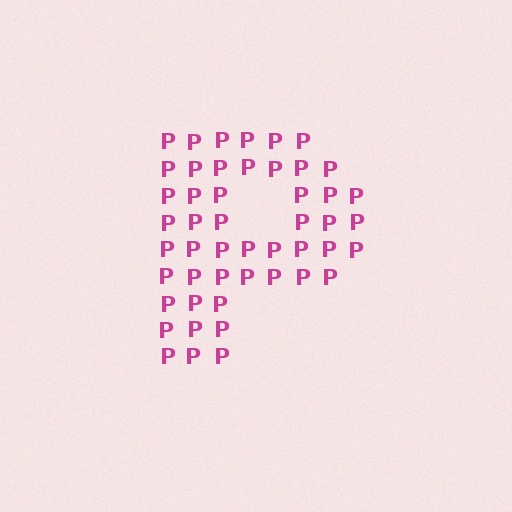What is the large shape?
The large shape is the letter P.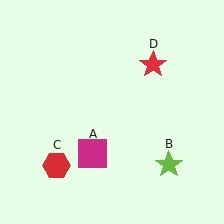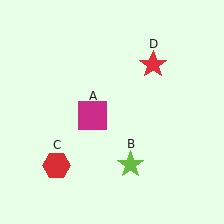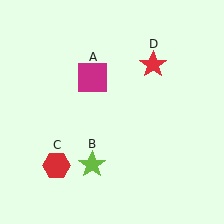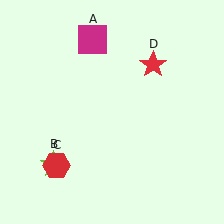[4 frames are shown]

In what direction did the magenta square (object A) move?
The magenta square (object A) moved up.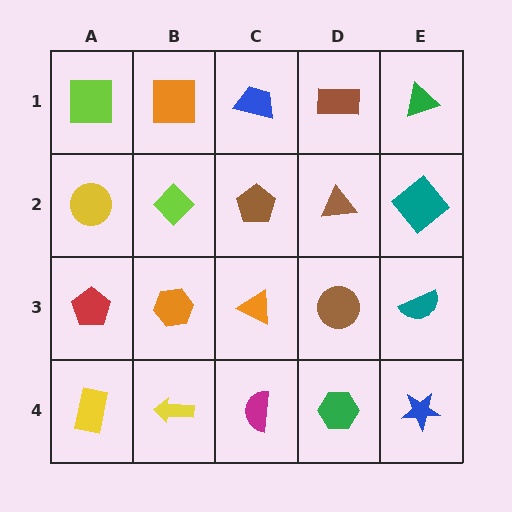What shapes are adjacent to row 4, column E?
A teal semicircle (row 3, column E), a green hexagon (row 4, column D).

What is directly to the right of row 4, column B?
A magenta semicircle.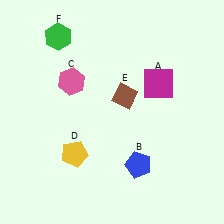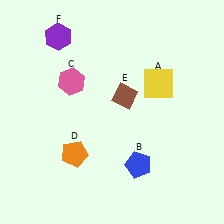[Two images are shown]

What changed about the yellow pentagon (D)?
In Image 1, D is yellow. In Image 2, it changed to orange.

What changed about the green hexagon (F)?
In Image 1, F is green. In Image 2, it changed to purple.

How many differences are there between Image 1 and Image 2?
There are 3 differences between the two images.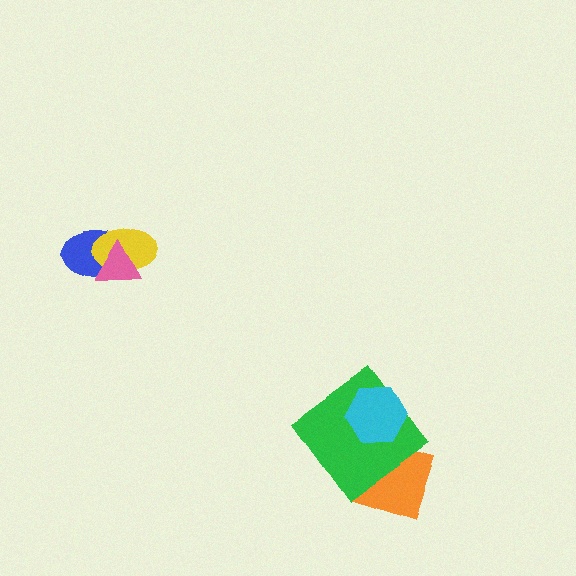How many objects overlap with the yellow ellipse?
2 objects overlap with the yellow ellipse.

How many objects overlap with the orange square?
1 object overlaps with the orange square.